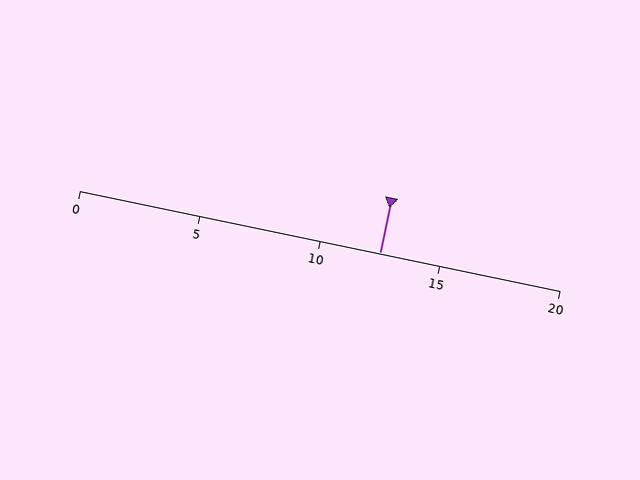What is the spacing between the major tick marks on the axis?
The major ticks are spaced 5 apart.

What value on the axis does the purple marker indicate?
The marker indicates approximately 12.5.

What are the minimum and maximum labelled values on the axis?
The axis runs from 0 to 20.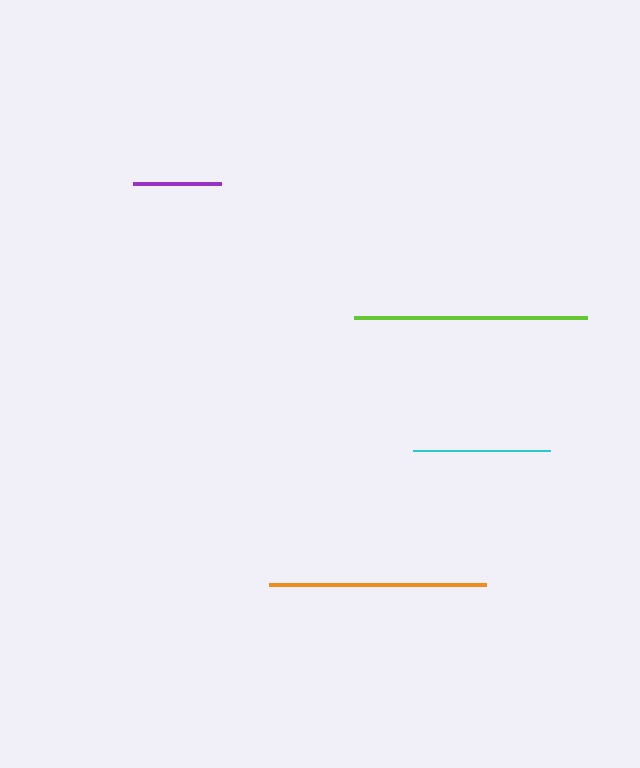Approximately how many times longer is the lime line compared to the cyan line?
The lime line is approximately 1.7 times the length of the cyan line.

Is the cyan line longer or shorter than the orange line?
The orange line is longer than the cyan line.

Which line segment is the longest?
The lime line is the longest at approximately 234 pixels.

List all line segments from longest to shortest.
From longest to shortest: lime, orange, cyan, purple.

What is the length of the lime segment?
The lime segment is approximately 234 pixels long.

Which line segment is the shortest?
The purple line is the shortest at approximately 88 pixels.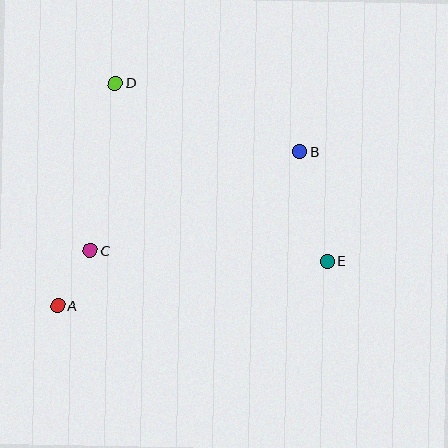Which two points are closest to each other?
Points A and C are closest to each other.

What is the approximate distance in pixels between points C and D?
The distance between C and D is approximately 169 pixels.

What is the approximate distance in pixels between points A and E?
The distance between A and E is approximately 274 pixels.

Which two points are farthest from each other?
Points A and B are farthest from each other.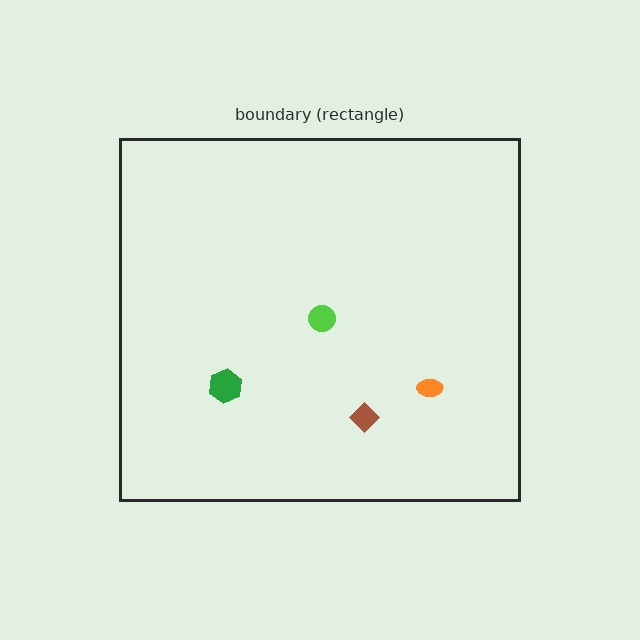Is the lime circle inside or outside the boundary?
Inside.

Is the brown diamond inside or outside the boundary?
Inside.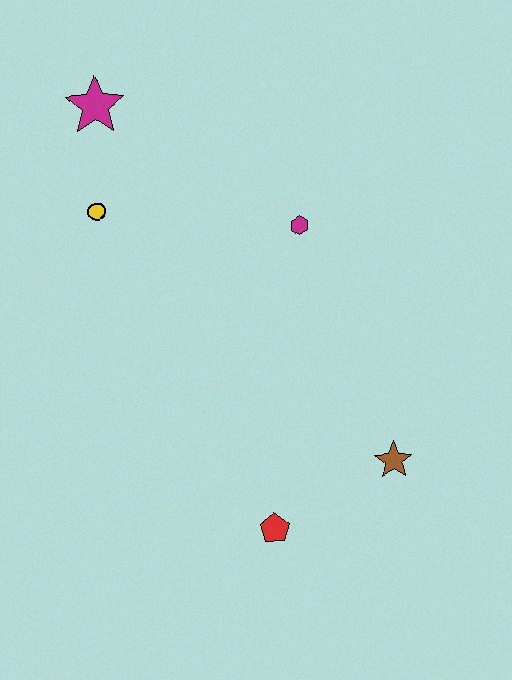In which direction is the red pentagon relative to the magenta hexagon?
The red pentagon is below the magenta hexagon.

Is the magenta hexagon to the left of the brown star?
Yes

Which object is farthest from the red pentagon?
The magenta star is farthest from the red pentagon.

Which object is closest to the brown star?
The red pentagon is closest to the brown star.